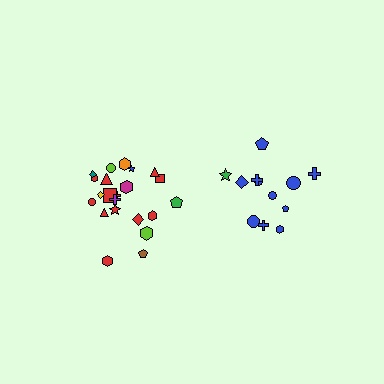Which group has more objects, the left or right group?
The left group.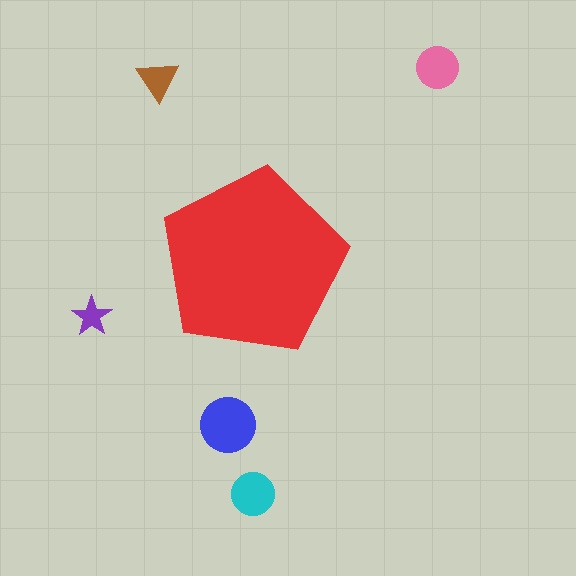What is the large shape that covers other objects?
A red pentagon.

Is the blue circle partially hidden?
No, the blue circle is fully visible.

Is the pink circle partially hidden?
No, the pink circle is fully visible.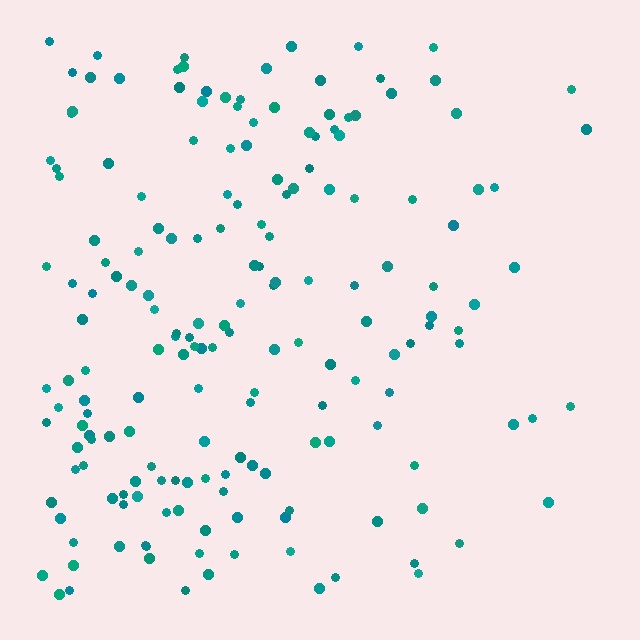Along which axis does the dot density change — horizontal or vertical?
Horizontal.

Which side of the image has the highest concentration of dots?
The left.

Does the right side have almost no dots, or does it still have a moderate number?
Still a moderate number, just noticeably fewer than the left.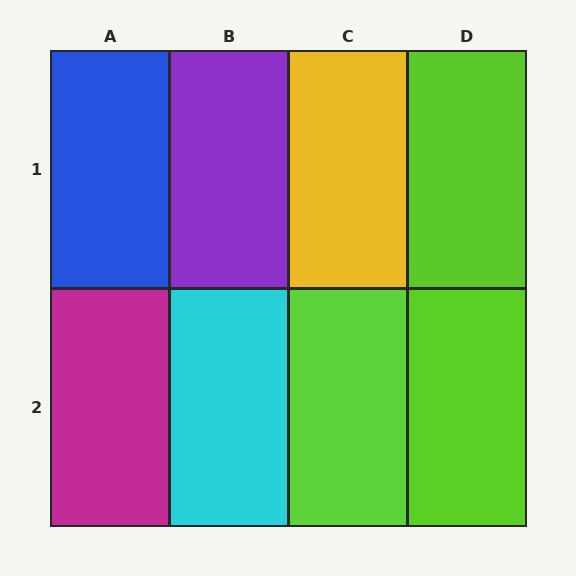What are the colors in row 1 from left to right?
Blue, purple, yellow, lime.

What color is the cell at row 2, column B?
Cyan.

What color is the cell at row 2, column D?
Lime.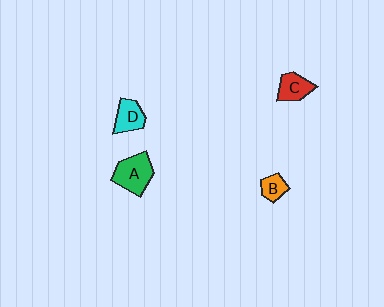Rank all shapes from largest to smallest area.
From largest to smallest: A (green), D (cyan), C (red), B (orange).